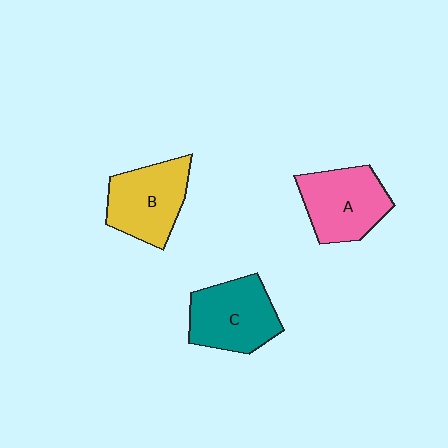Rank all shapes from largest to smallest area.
From largest to smallest: C (teal), A (pink), B (yellow).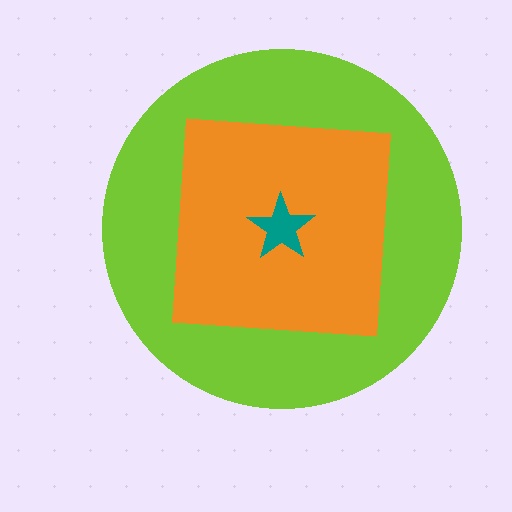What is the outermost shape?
The lime circle.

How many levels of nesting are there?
3.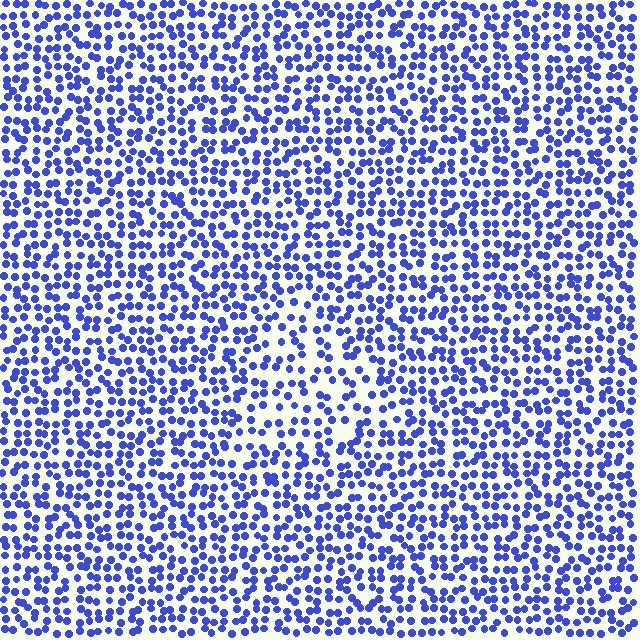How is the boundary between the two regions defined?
The boundary is defined by a change in element density (approximately 1.5x ratio). All elements are the same color, size, and shape.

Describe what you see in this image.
The image contains small blue elements arranged at two different densities. A triangle-shaped region is visible where the elements are less densely packed than the surrounding area.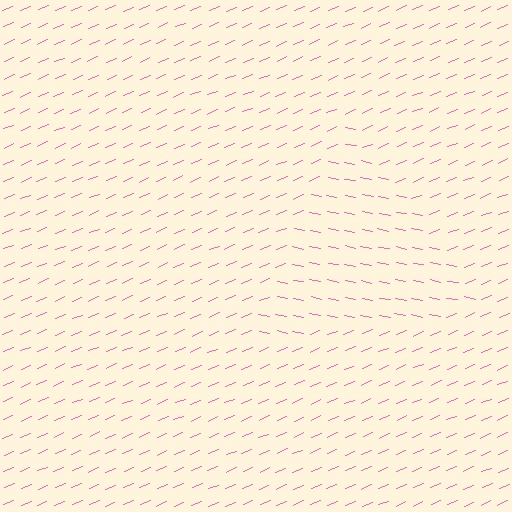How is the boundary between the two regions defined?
The boundary is defined purely by a change in line orientation (approximately 34 degrees difference). All lines are the same color and thickness.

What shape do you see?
I see a triangle.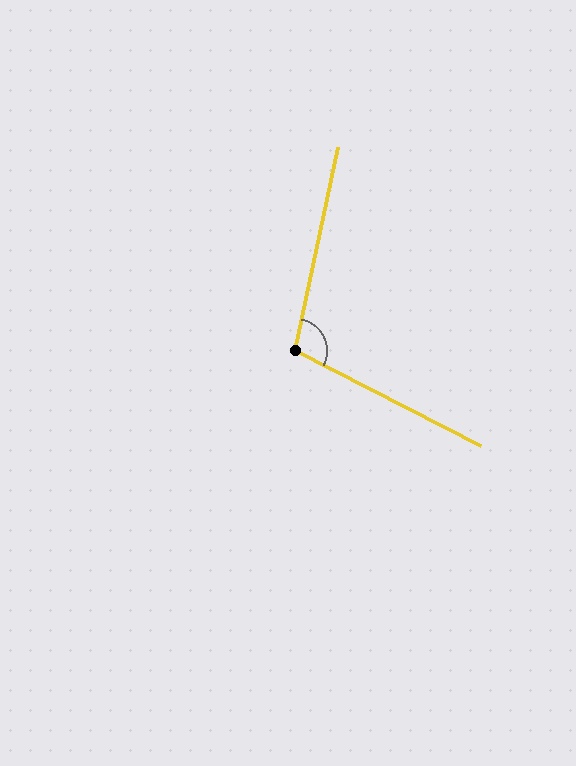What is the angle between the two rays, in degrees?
Approximately 105 degrees.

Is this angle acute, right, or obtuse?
It is obtuse.